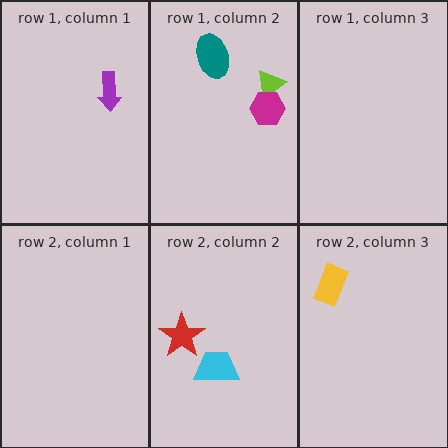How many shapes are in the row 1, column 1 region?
1.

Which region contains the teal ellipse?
The row 1, column 2 region.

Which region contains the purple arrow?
The row 1, column 1 region.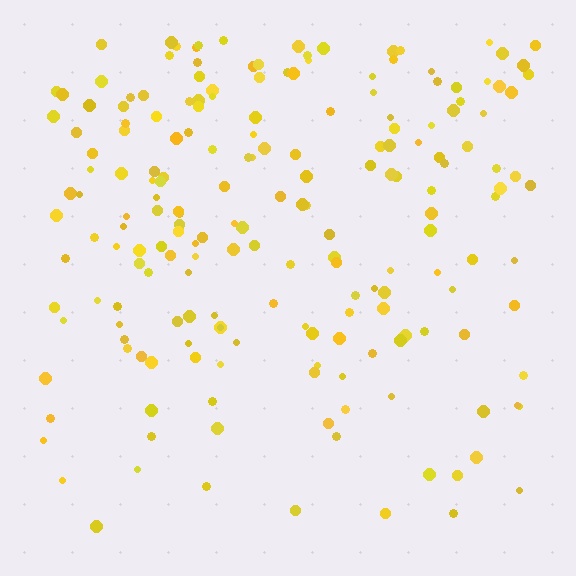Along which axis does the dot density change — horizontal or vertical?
Vertical.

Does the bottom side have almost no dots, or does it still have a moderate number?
Still a moderate number, just noticeably fewer than the top.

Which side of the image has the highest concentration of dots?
The top.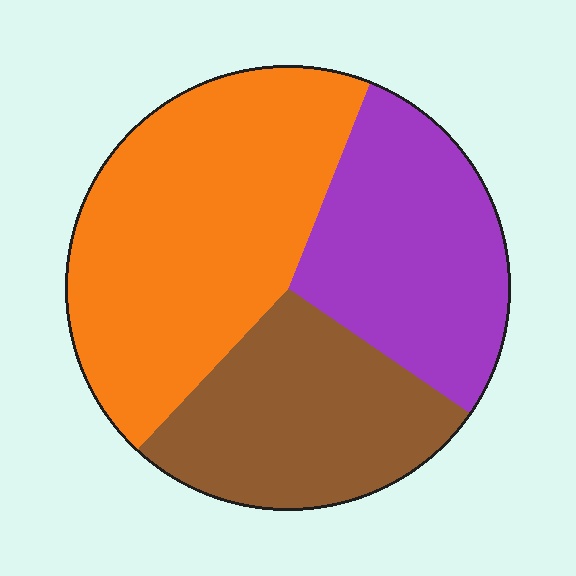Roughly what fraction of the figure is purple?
Purple takes up between a quarter and a half of the figure.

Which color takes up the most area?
Orange, at roughly 45%.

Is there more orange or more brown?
Orange.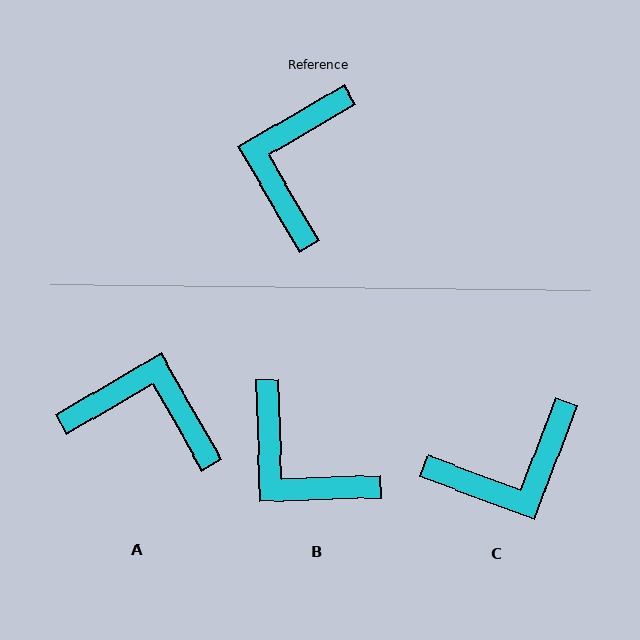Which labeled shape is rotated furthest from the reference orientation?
C, about 129 degrees away.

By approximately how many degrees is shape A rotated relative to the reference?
Approximately 90 degrees clockwise.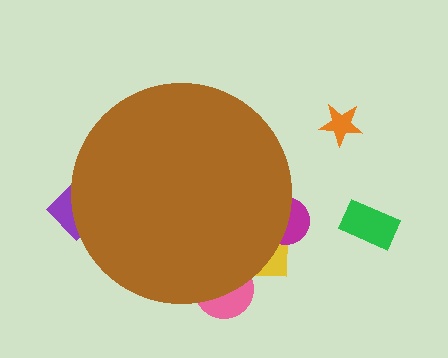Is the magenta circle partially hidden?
Yes, the magenta circle is partially hidden behind the brown circle.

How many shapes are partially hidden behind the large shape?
4 shapes are partially hidden.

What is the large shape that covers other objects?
A brown circle.